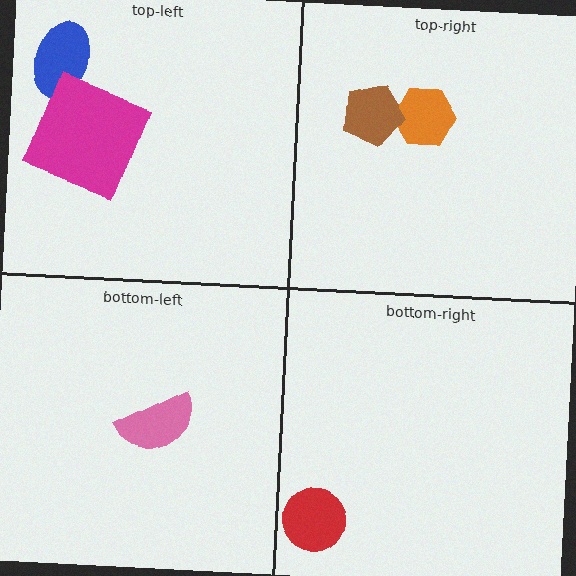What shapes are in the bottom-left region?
The pink semicircle.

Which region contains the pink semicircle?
The bottom-left region.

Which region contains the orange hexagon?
The top-right region.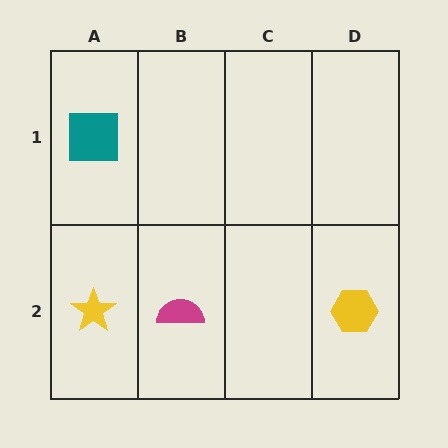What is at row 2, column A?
A yellow star.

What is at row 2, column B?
A magenta semicircle.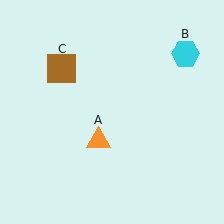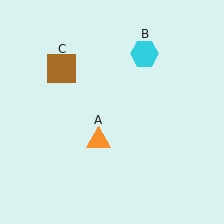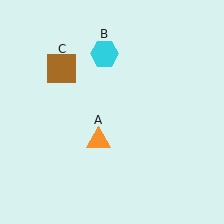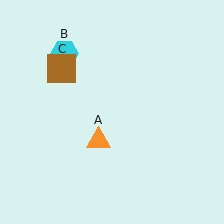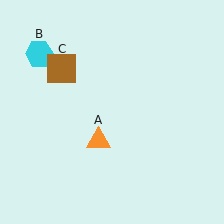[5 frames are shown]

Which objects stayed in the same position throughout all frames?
Orange triangle (object A) and brown square (object C) remained stationary.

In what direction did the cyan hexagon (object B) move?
The cyan hexagon (object B) moved left.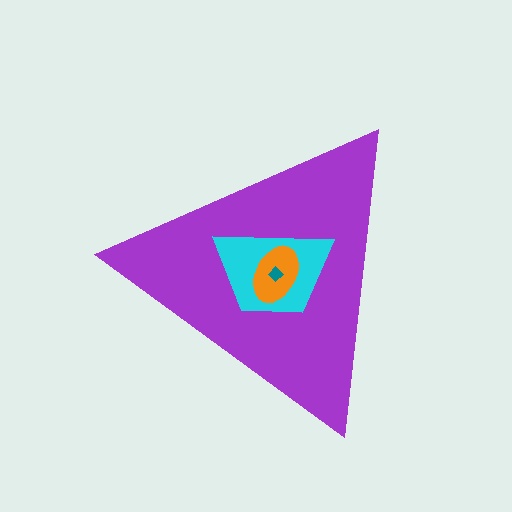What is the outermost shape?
The purple triangle.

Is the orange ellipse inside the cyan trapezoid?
Yes.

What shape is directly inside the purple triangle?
The cyan trapezoid.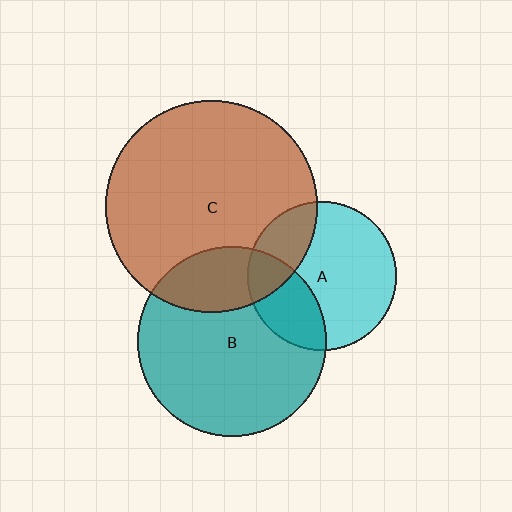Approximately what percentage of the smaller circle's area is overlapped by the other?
Approximately 25%.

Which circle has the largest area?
Circle C (brown).